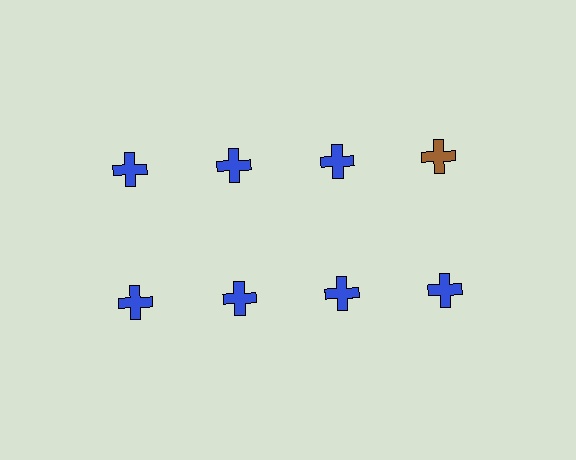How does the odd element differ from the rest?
It has a different color: brown instead of blue.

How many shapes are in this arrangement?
There are 8 shapes arranged in a grid pattern.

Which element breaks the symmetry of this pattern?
The brown cross in the top row, second from right column breaks the symmetry. All other shapes are blue crosses.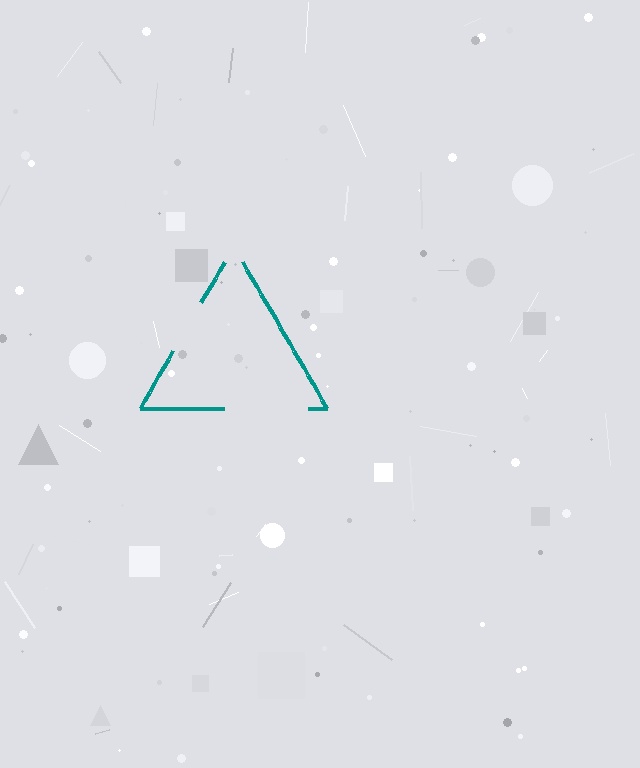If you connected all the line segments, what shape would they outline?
They would outline a triangle.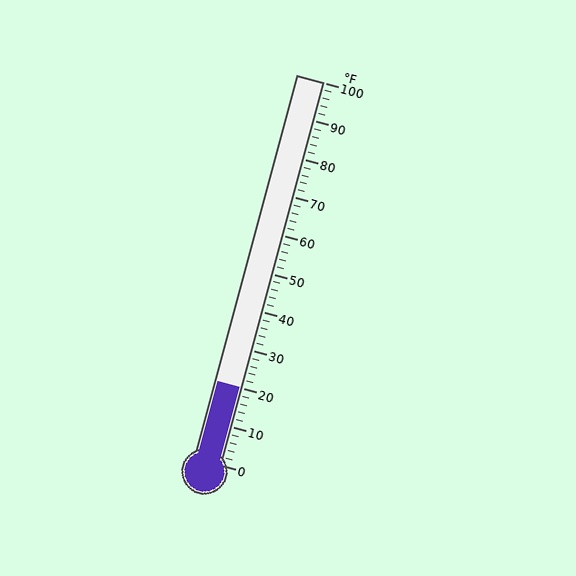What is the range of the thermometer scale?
The thermometer scale ranges from 0°F to 100°F.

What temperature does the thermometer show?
The thermometer shows approximately 20°F.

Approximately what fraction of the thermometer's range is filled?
The thermometer is filled to approximately 20% of its range.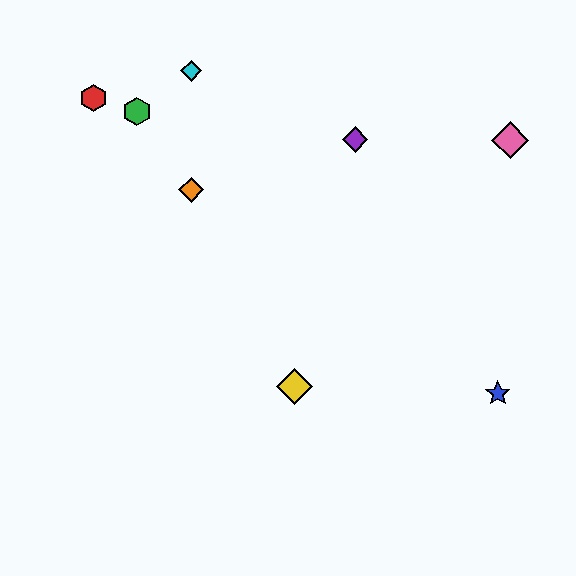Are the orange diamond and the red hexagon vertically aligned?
No, the orange diamond is at x≈191 and the red hexagon is at x≈93.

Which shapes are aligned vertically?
The orange diamond, the cyan diamond are aligned vertically.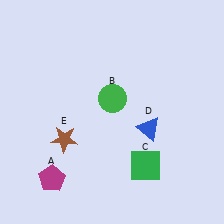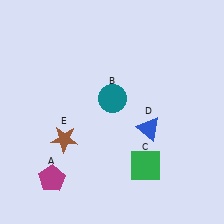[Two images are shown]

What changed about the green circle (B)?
In Image 1, B is green. In Image 2, it changed to teal.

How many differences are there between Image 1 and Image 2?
There is 1 difference between the two images.